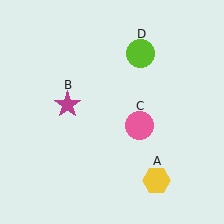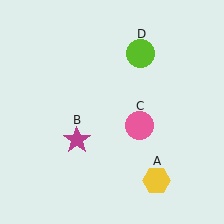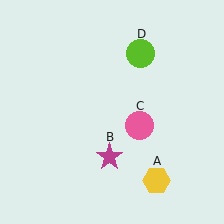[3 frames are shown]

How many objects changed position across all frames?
1 object changed position: magenta star (object B).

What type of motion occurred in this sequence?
The magenta star (object B) rotated counterclockwise around the center of the scene.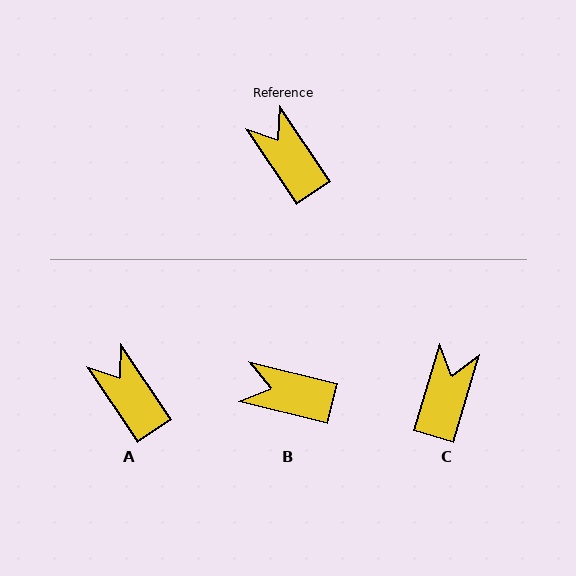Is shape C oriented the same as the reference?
No, it is off by about 50 degrees.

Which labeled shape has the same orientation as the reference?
A.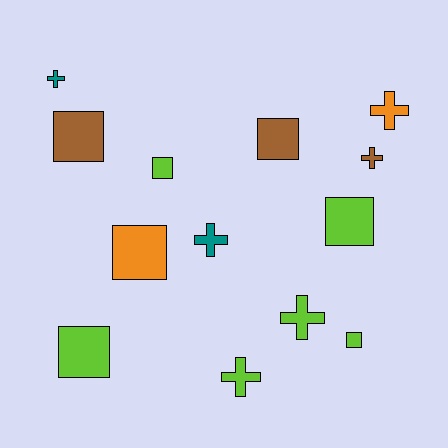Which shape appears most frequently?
Square, with 7 objects.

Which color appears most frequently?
Lime, with 6 objects.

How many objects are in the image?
There are 13 objects.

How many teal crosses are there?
There are 2 teal crosses.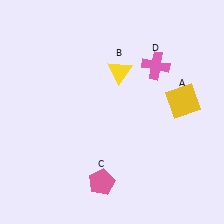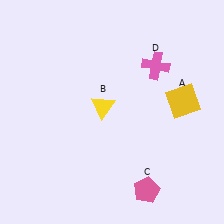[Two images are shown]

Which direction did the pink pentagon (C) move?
The pink pentagon (C) moved right.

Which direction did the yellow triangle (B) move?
The yellow triangle (B) moved down.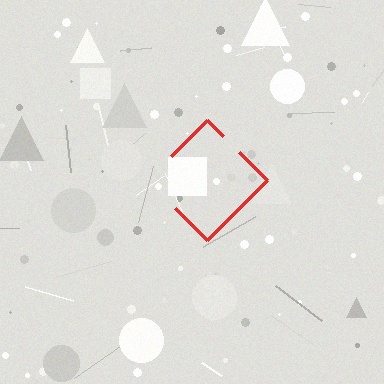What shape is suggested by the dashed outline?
The dashed outline suggests a diamond.